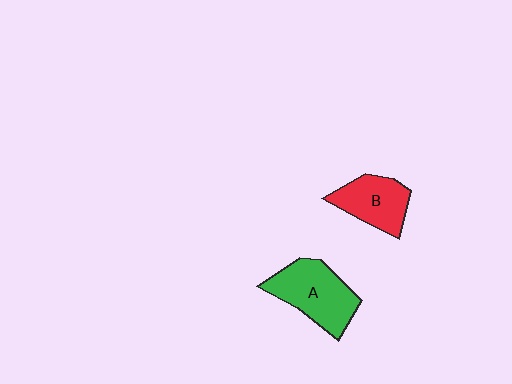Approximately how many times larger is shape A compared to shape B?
Approximately 1.3 times.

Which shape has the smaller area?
Shape B (red).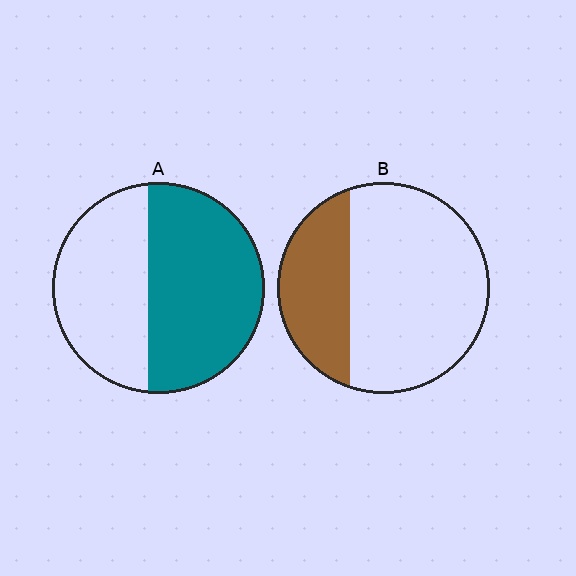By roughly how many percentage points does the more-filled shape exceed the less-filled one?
By roughly 25 percentage points (A over B).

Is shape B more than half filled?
No.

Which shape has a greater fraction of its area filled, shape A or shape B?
Shape A.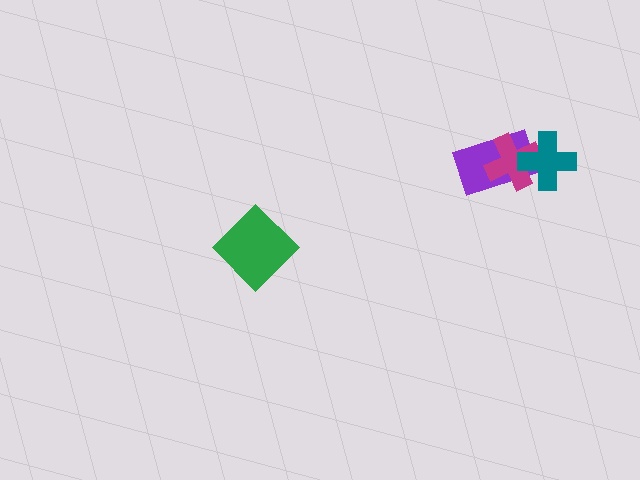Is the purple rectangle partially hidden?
Yes, it is partially covered by another shape.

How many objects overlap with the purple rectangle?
2 objects overlap with the purple rectangle.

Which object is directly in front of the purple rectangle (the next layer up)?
The magenta cross is directly in front of the purple rectangle.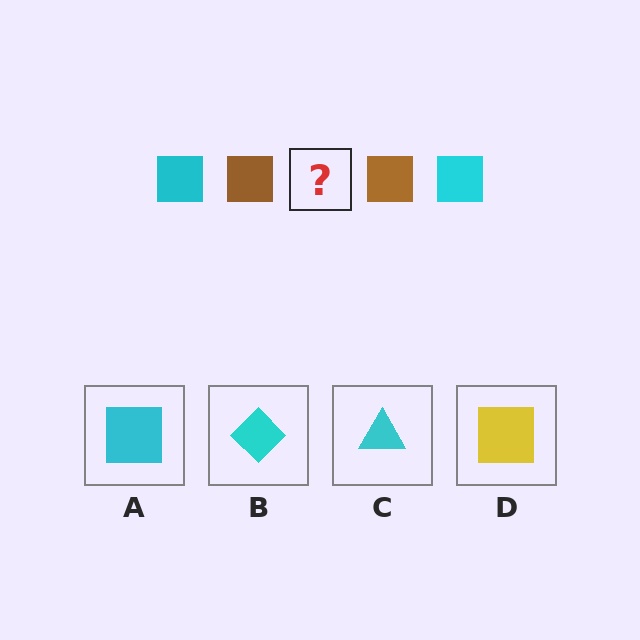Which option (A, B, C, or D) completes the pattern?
A.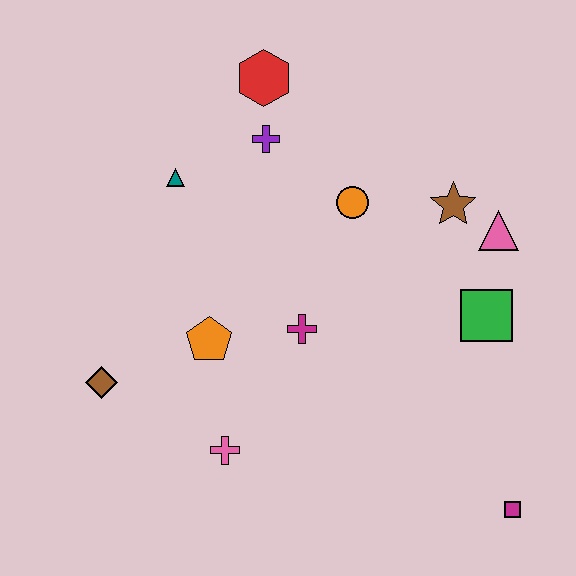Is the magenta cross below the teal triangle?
Yes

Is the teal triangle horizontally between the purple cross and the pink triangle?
No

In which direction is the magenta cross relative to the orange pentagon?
The magenta cross is to the right of the orange pentagon.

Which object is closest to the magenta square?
The green square is closest to the magenta square.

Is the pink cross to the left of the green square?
Yes